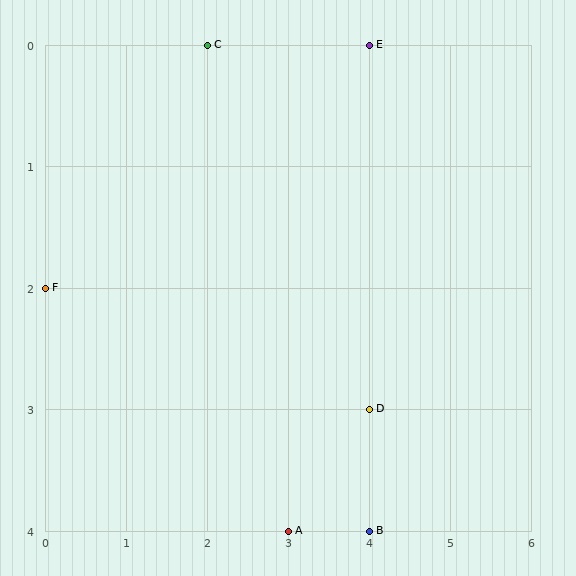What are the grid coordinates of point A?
Point A is at grid coordinates (3, 4).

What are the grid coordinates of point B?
Point B is at grid coordinates (4, 4).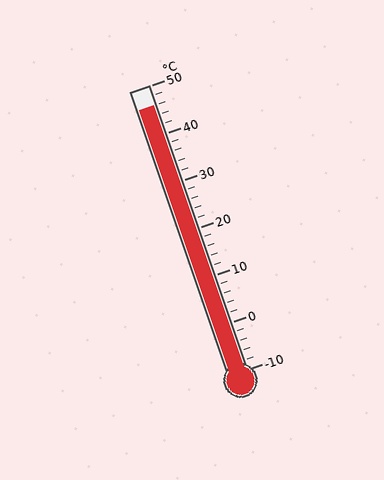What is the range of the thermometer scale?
The thermometer scale ranges from -10°C to 50°C.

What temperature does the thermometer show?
The thermometer shows approximately 46°C.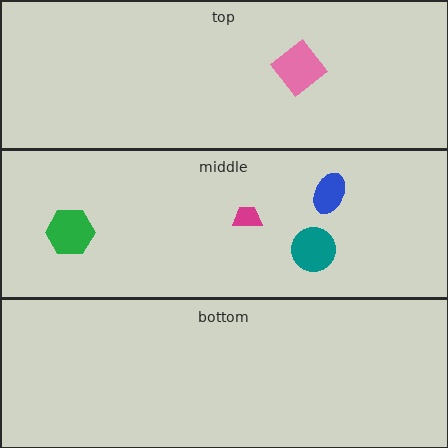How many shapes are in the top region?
1.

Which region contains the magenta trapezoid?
The middle region.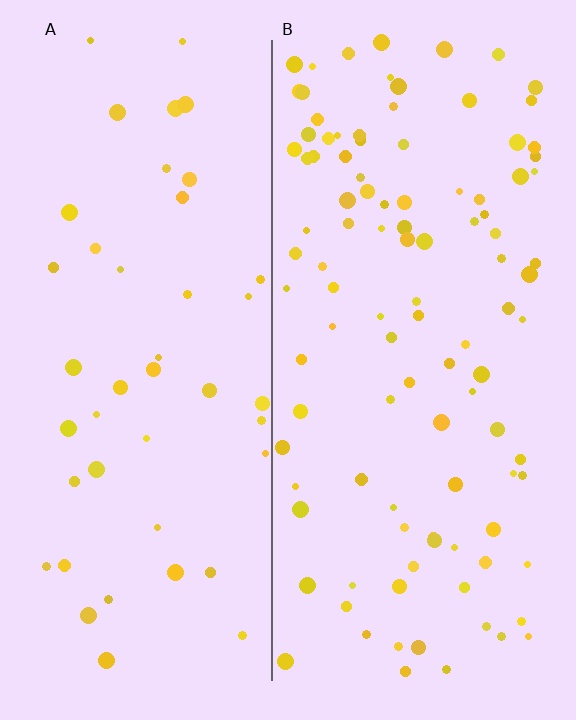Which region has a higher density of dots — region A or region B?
B (the right).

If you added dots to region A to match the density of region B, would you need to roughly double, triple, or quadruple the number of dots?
Approximately double.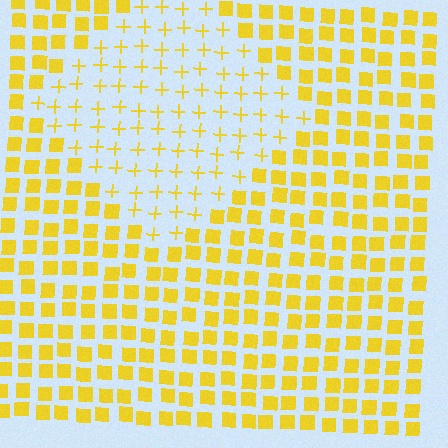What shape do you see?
I see a diamond.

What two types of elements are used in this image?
The image uses plus signs inside the diamond region and squares outside it.